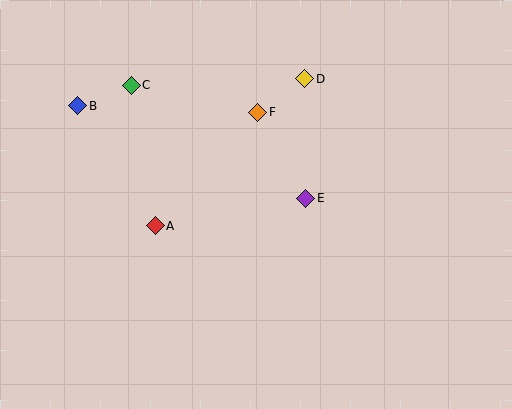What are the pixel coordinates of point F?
Point F is at (258, 112).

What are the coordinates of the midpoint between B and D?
The midpoint between B and D is at (191, 92).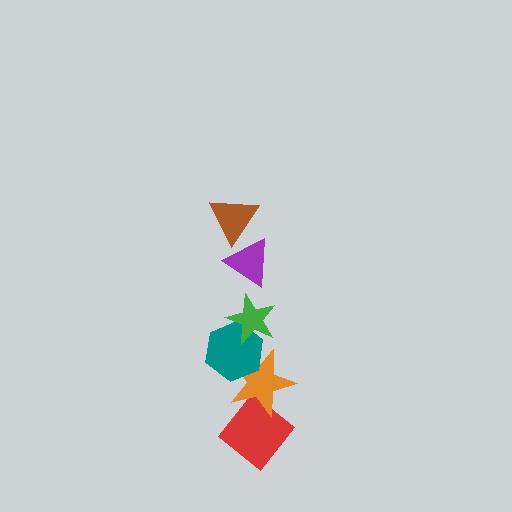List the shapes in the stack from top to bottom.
From top to bottom: the brown triangle, the purple triangle, the green star, the teal hexagon, the orange star, the red diamond.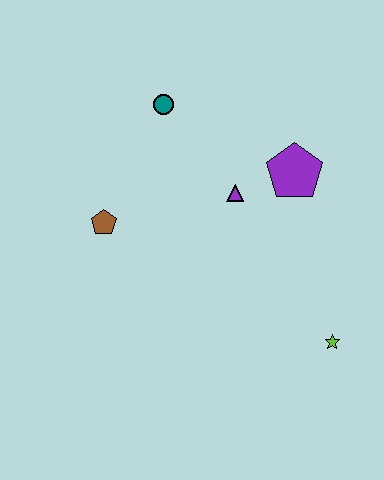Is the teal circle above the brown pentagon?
Yes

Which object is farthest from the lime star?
The teal circle is farthest from the lime star.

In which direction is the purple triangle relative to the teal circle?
The purple triangle is below the teal circle.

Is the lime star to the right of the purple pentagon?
Yes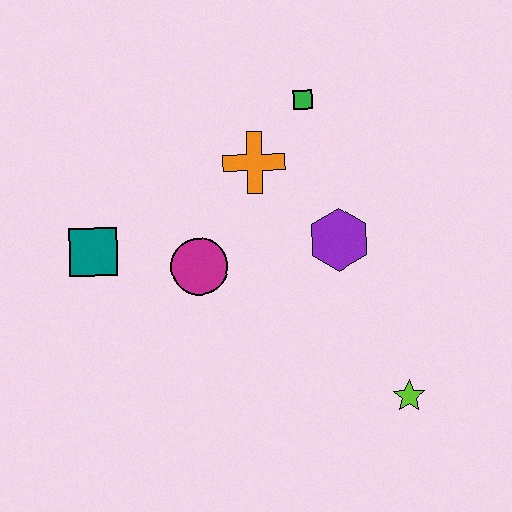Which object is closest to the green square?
The orange cross is closest to the green square.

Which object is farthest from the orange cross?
The lime star is farthest from the orange cross.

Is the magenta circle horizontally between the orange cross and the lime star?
No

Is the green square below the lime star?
No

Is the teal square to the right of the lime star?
No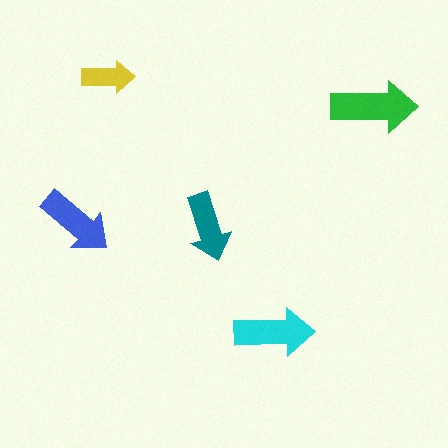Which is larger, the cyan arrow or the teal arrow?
The cyan one.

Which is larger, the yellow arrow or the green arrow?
The green one.